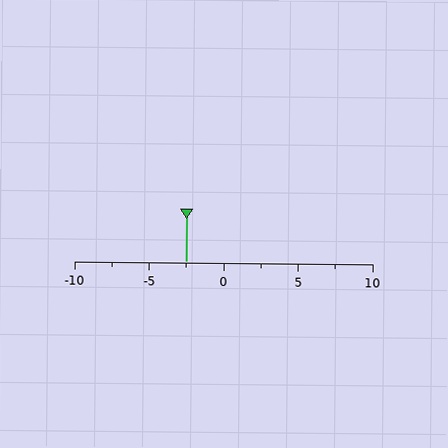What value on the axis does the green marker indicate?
The marker indicates approximately -2.5.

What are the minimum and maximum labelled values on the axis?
The axis runs from -10 to 10.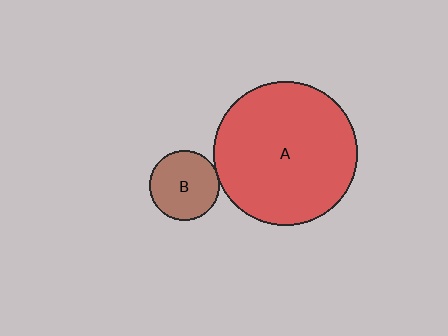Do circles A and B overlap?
Yes.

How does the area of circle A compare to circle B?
Approximately 4.2 times.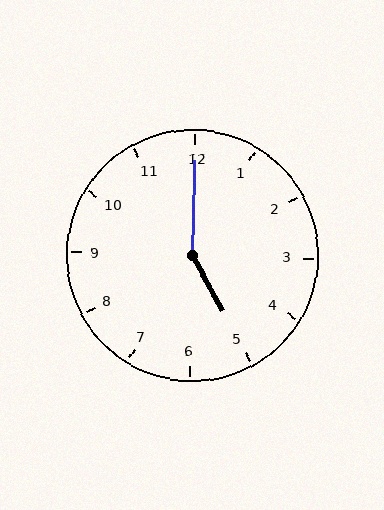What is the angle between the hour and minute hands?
Approximately 150 degrees.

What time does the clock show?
5:00.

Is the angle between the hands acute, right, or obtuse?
It is obtuse.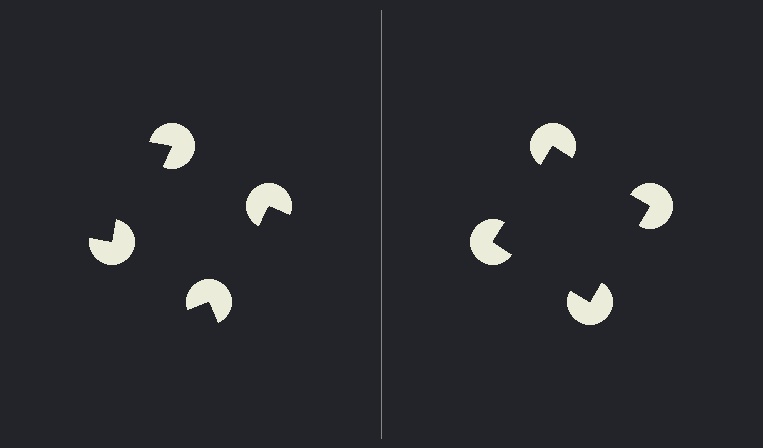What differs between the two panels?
The pac-man discs are positioned identically on both sides; only the wedge orientations differ. On the right they align to a square; on the left they are misaligned.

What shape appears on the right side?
An illusory square.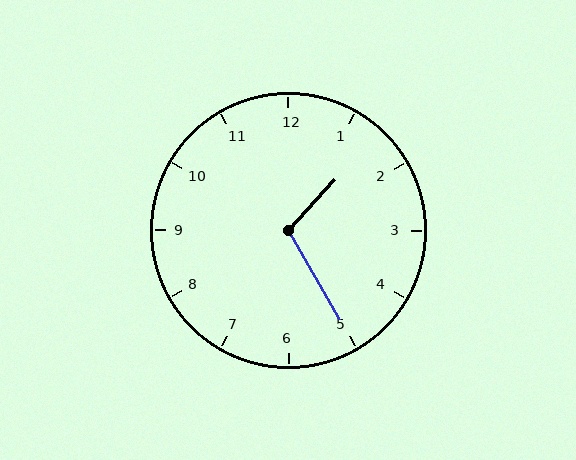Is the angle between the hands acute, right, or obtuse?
It is obtuse.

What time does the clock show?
1:25.